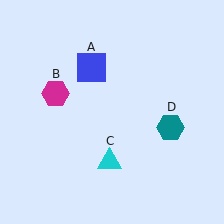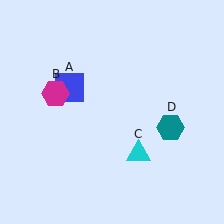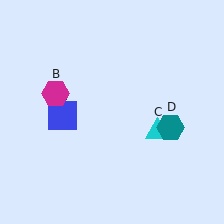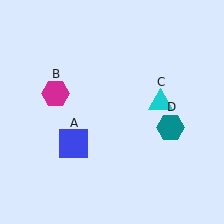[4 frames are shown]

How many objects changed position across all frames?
2 objects changed position: blue square (object A), cyan triangle (object C).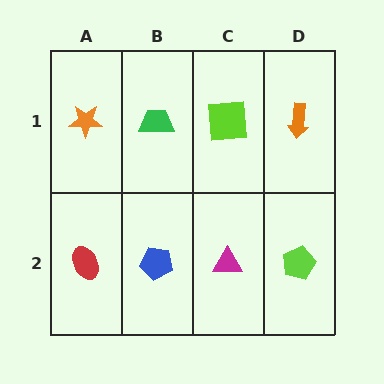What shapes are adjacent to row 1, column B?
A blue pentagon (row 2, column B), an orange star (row 1, column A), a lime square (row 1, column C).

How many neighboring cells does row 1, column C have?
3.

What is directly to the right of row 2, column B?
A magenta triangle.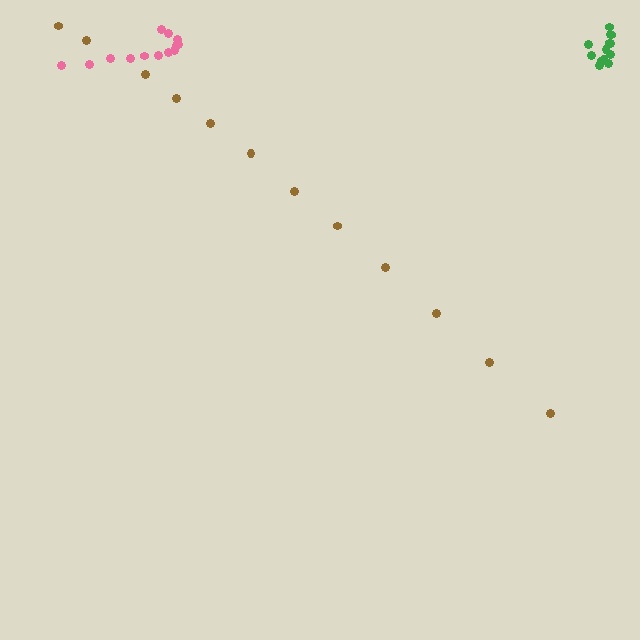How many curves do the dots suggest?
There are 3 distinct paths.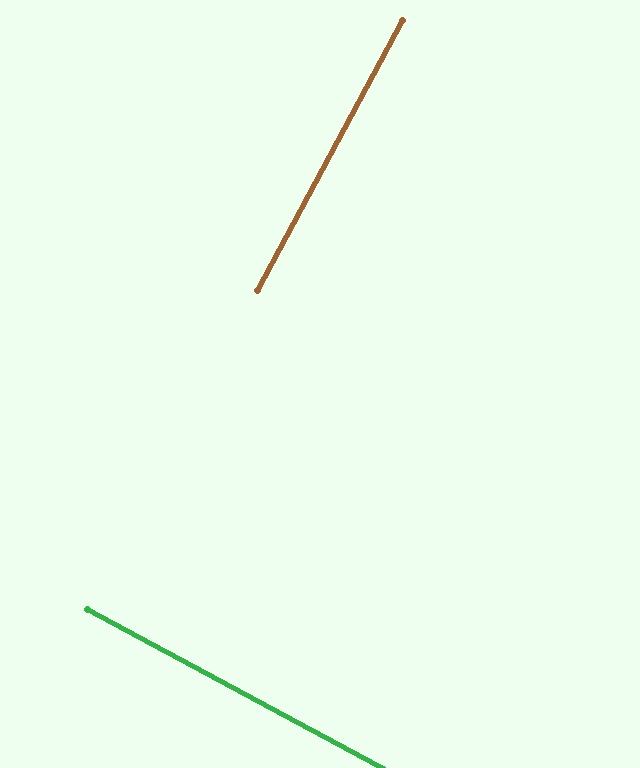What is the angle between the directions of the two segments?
Approximately 90 degrees.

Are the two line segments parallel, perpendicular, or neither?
Perpendicular — they meet at approximately 90°.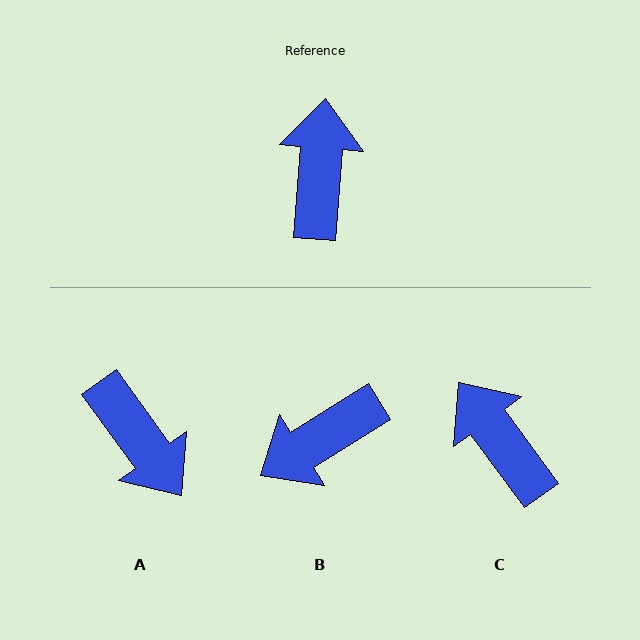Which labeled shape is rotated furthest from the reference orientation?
A, about 139 degrees away.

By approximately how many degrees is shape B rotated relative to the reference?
Approximately 127 degrees counter-clockwise.